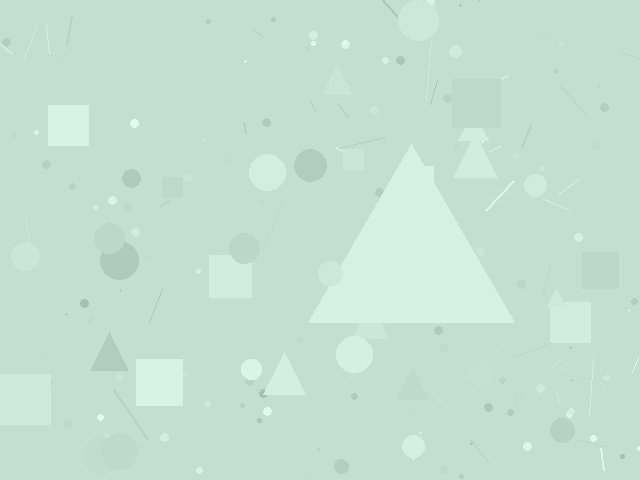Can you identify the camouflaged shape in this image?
The camouflaged shape is a triangle.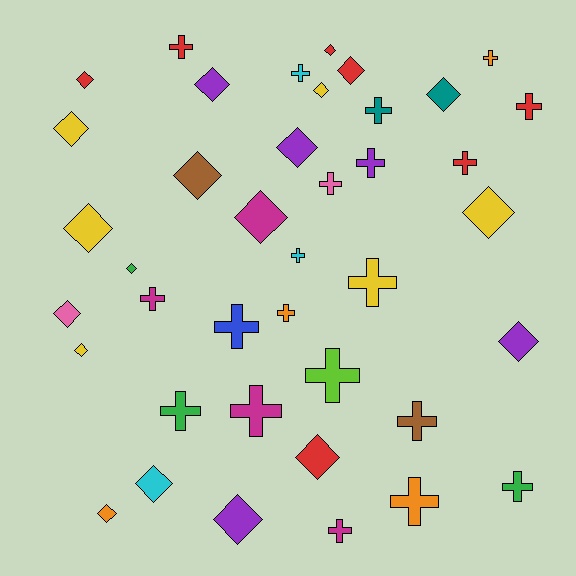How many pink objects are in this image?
There are 2 pink objects.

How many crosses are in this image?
There are 20 crosses.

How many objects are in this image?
There are 40 objects.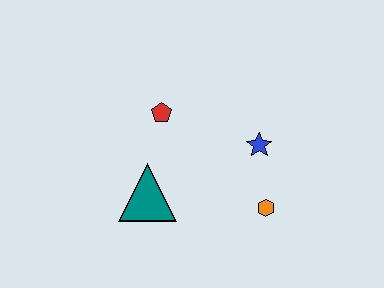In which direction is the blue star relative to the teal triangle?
The blue star is to the right of the teal triangle.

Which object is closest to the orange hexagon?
The blue star is closest to the orange hexagon.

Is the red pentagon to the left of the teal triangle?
No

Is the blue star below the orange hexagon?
No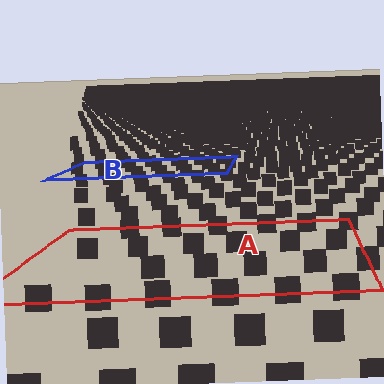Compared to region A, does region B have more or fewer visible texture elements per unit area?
Region B has more texture elements per unit area — they are packed more densely because it is farther away.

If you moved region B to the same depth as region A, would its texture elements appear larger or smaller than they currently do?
They would appear larger. At a closer depth, the same texture elements are projected at a bigger on-screen size.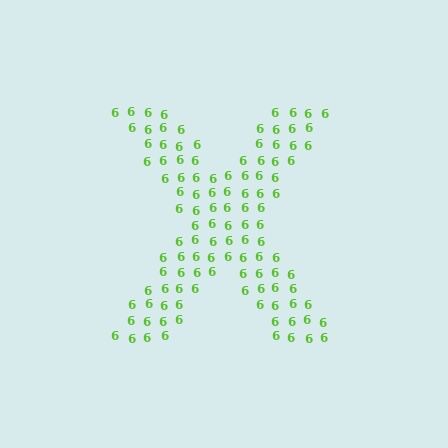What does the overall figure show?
The overall figure shows the letter X.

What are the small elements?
The small elements are digit 6's.